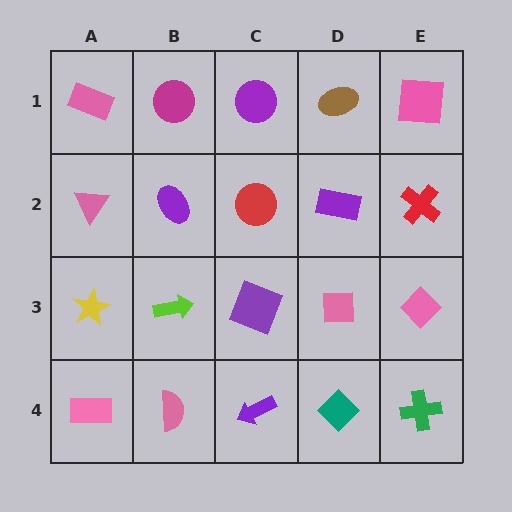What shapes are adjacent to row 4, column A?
A yellow star (row 3, column A), a pink semicircle (row 4, column B).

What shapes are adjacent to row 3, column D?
A purple rectangle (row 2, column D), a teal diamond (row 4, column D), a purple square (row 3, column C), a pink diamond (row 3, column E).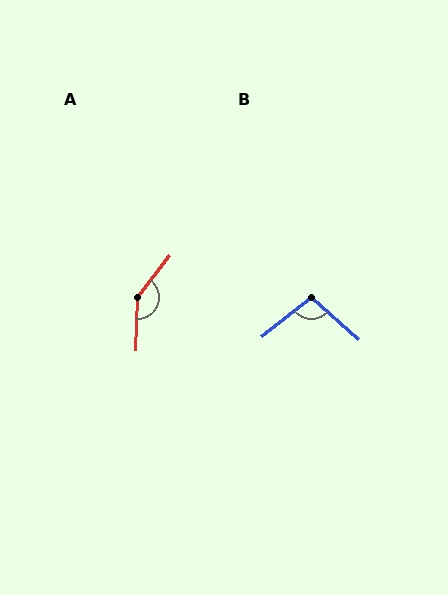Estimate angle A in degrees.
Approximately 144 degrees.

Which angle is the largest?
A, at approximately 144 degrees.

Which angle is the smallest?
B, at approximately 100 degrees.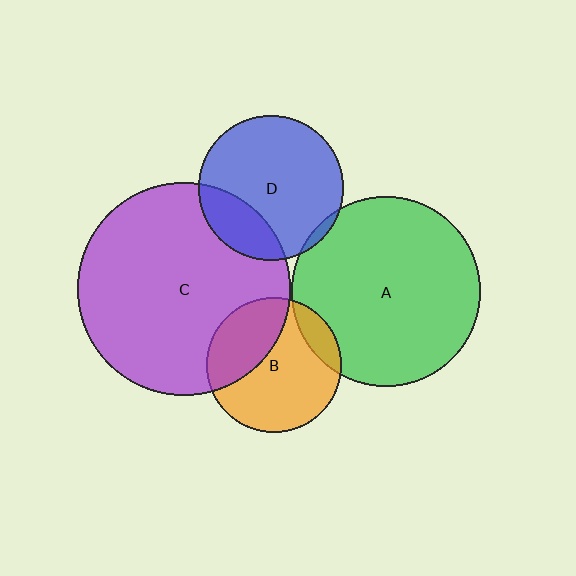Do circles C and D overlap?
Yes.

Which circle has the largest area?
Circle C (purple).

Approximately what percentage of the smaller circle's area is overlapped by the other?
Approximately 20%.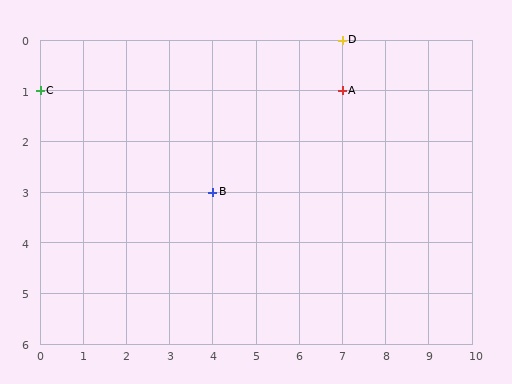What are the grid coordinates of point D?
Point D is at grid coordinates (7, 0).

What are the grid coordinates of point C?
Point C is at grid coordinates (0, 1).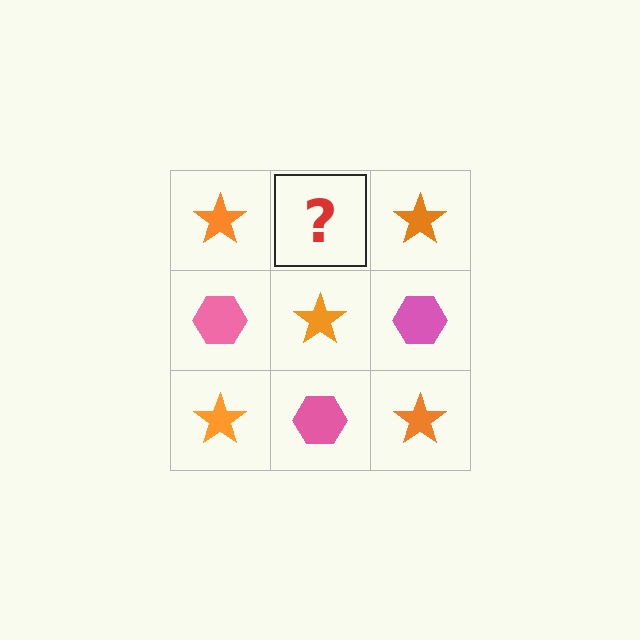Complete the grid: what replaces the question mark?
The question mark should be replaced with a pink hexagon.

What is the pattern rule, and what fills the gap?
The rule is that it alternates orange star and pink hexagon in a checkerboard pattern. The gap should be filled with a pink hexagon.